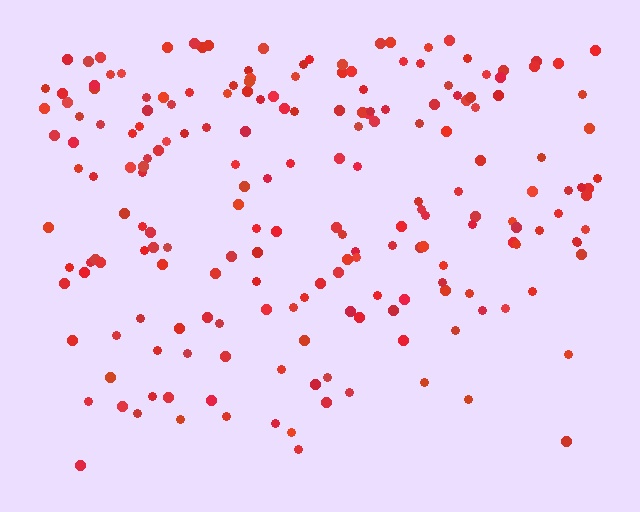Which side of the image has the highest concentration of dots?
The top.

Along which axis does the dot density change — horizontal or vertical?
Vertical.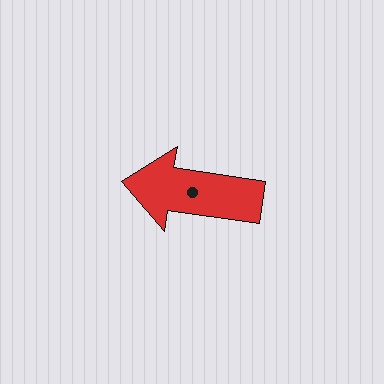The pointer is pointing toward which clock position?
Roughly 9 o'clock.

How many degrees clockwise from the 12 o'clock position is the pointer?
Approximately 278 degrees.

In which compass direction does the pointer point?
West.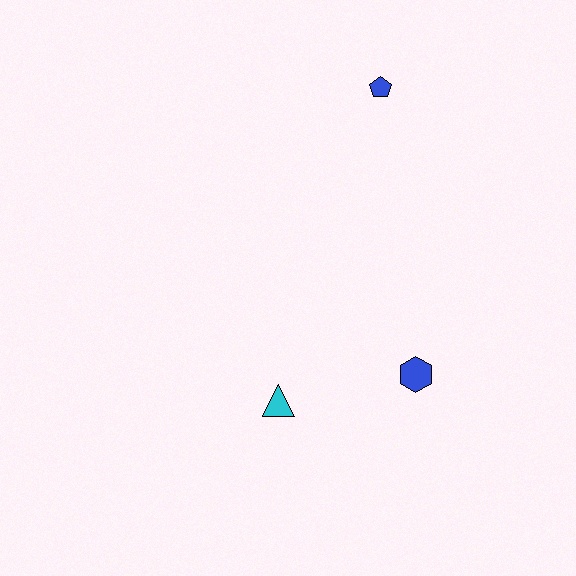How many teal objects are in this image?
There are no teal objects.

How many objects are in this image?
There are 3 objects.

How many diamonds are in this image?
There are no diamonds.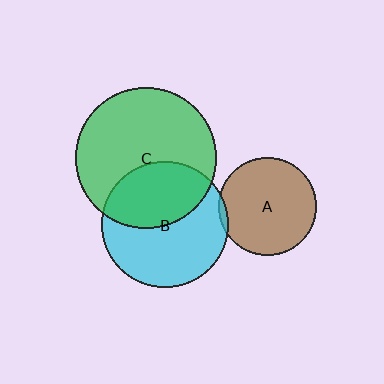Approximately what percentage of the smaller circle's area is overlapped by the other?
Approximately 40%.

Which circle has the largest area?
Circle C (green).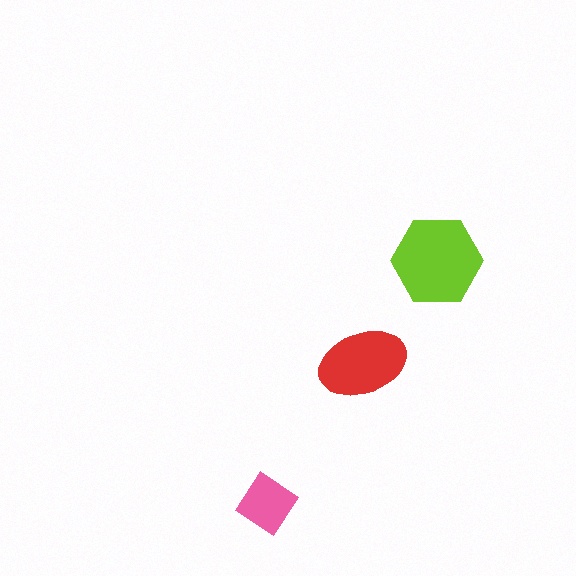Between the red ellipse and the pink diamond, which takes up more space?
The red ellipse.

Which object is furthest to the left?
The pink diamond is leftmost.